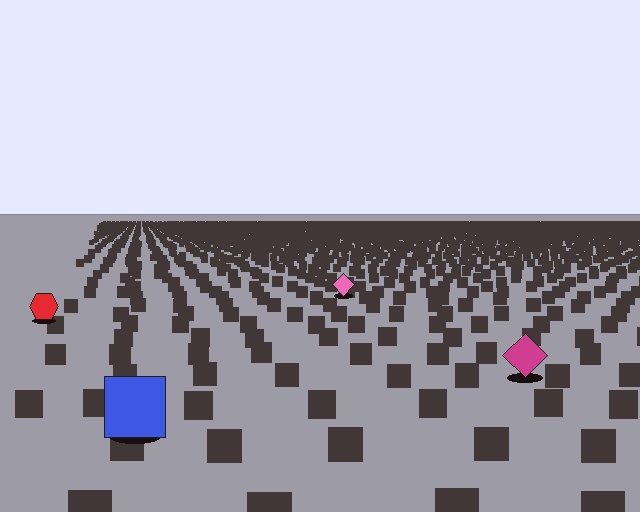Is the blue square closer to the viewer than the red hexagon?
Yes. The blue square is closer — you can tell from the texture gradient: the ground texture is coarser near it.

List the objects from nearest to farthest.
From nearest to farthest: the blue square, the magenta diamond, the red hexagon, the pink diamond.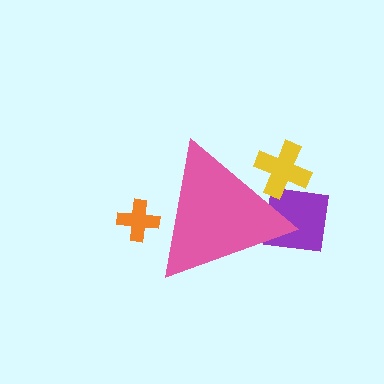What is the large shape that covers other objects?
A pink triangle.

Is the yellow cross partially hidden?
Yes, the yellow cross is partially hidden behind the pink triangle.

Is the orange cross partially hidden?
Yes, the orange cross is partially hidden behind the pink triangle.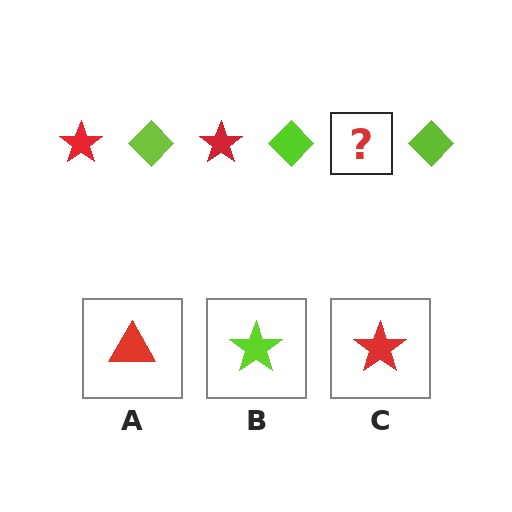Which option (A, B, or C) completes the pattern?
C.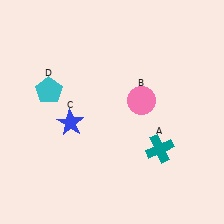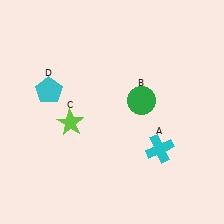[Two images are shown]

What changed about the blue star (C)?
In Image 1, C is blue. In Image 2, it changed to lime.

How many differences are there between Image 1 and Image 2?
There are 3 differences between the two images.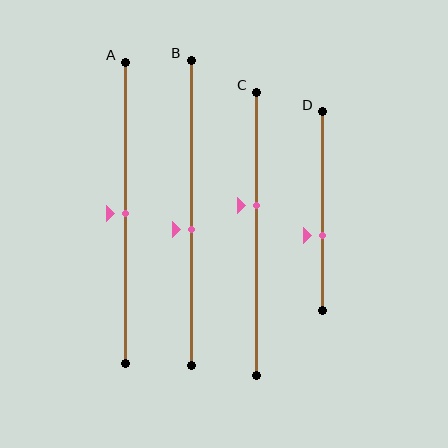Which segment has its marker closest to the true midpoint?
Segment A has its marker closest to the true midpoint.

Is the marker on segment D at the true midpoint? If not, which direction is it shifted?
No, the marker on segment D is shifted downward by about 12% of the segment length.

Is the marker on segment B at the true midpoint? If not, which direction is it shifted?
No, the marker on segment B is shifted downward by about 5% of the segment length.